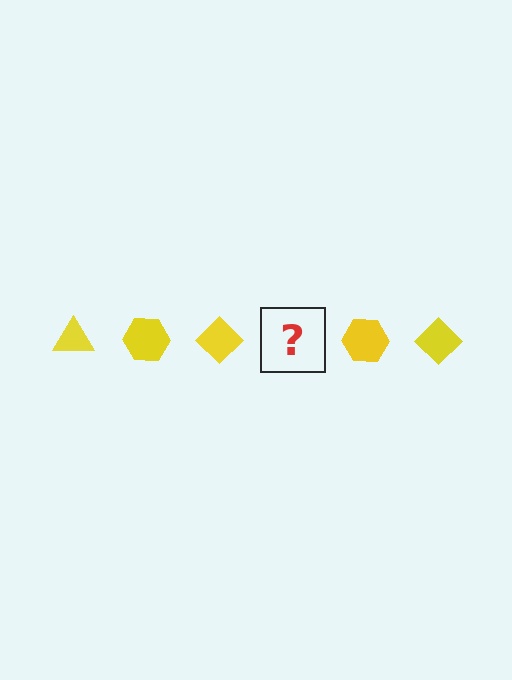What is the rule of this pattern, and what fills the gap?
The rule is that the pattern cycles through triangle, hexagon, diamond shapes in yellow. The gap should be filled with a yellow triangle.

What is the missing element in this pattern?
The missing element is a yellow triangle.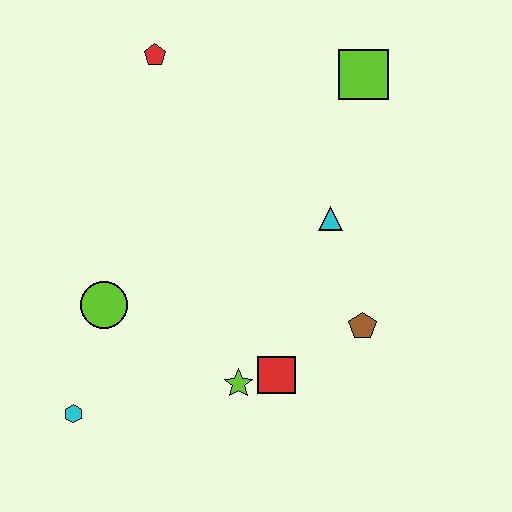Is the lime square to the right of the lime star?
Yes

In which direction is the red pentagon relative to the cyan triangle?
The red pentagon is to the left of the cyan triangle.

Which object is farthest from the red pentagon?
The cyan hexagon is farthest from the red pentagon.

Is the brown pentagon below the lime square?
Yes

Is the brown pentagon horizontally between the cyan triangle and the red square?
No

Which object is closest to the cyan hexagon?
The lime circle is closest to the cyan hexagon.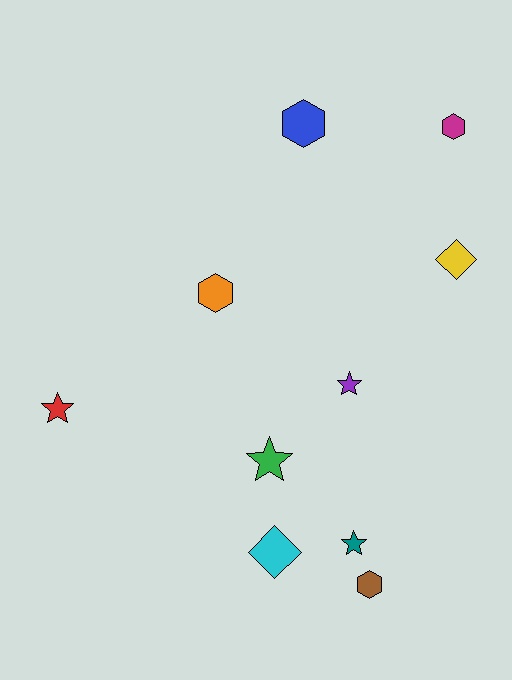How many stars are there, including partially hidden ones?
There are 4 stars.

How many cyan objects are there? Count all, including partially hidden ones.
There is 1 cyan object.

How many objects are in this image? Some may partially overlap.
There are 10 objects.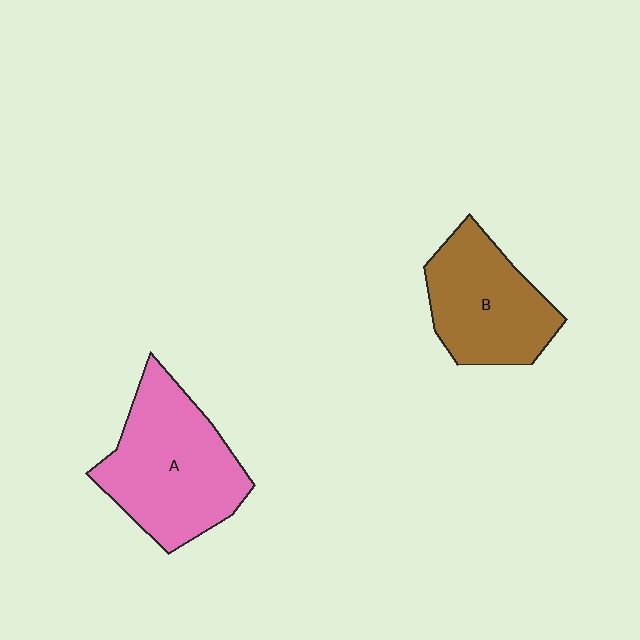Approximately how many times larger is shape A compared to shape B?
Approximately 1.3 times.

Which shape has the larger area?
Shape A (pink).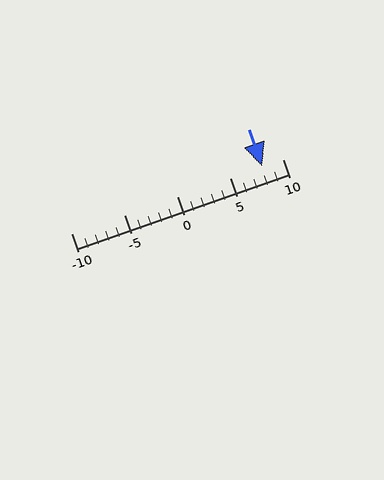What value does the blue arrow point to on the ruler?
The blue arrow points to approximately 8.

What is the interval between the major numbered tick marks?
The major tick marks are spaced 5 units apart.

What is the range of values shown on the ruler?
The ruler shows values from -10 to 10.